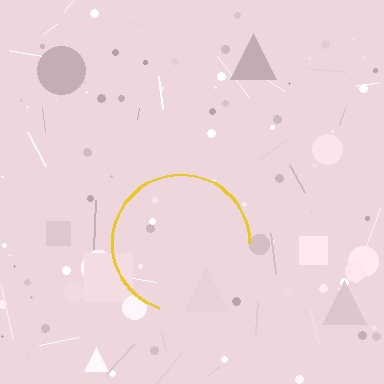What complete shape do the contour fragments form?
The contour fragments form a circle.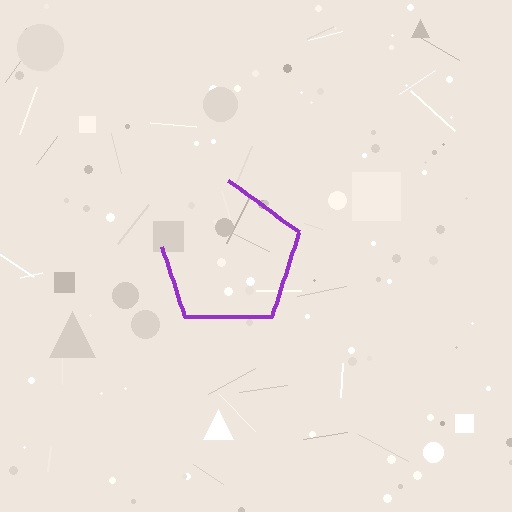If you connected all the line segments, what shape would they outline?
They would outline a pentagon.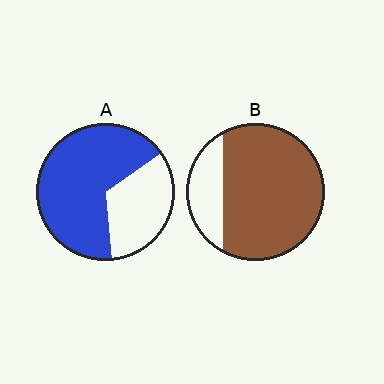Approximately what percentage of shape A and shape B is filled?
A is approximately 65% and B is approximately 80%.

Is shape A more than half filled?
Yes.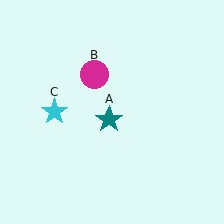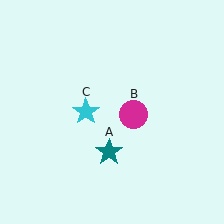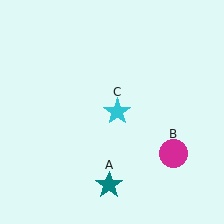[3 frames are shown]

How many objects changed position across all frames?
3 objects changed position: teal star (object A), magenta circle (object B), cyan star (object C).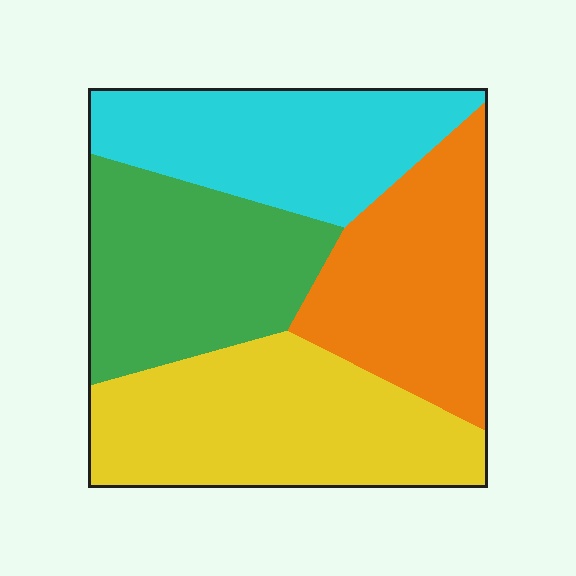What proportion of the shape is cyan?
Cyan takes up less than a quarter of the shape.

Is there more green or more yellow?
Yellow.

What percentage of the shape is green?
Green covers 24% of the shape.